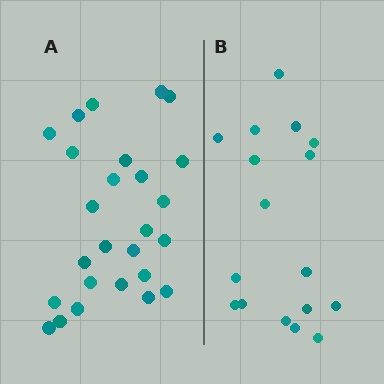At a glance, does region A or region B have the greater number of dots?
Region A (the left region) has more dots.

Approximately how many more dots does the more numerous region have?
Region A has roughly 8 or so more dots than region B.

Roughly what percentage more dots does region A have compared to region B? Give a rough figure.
About 55% more.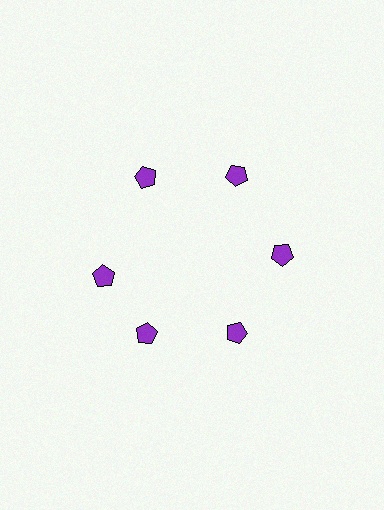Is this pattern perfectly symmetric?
No. The 6 purple pentagons are arranged in a ring, but one element near the 9 o'clock position is rotated out of alignment along the ring, breaking the 6-fold rotational symmetry.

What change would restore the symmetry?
The symmetry would be restored by rotating it back into even spacing with its neighbors so that all 6 pentagons sit at equal angles and equal distance from the center.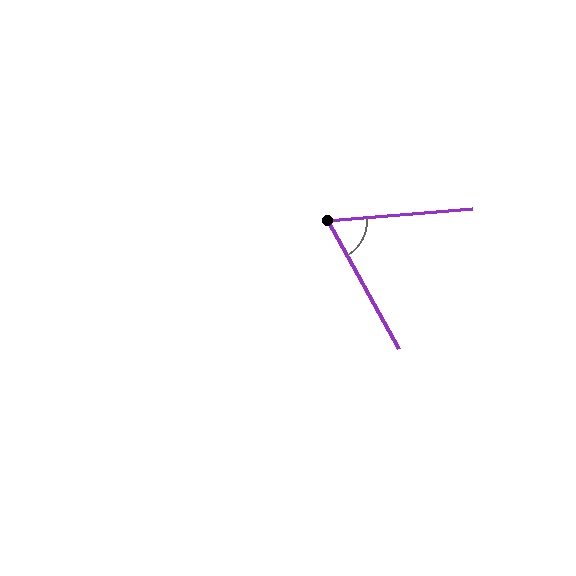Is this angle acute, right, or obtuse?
It is acute.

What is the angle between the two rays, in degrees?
Approximately 66 degrees.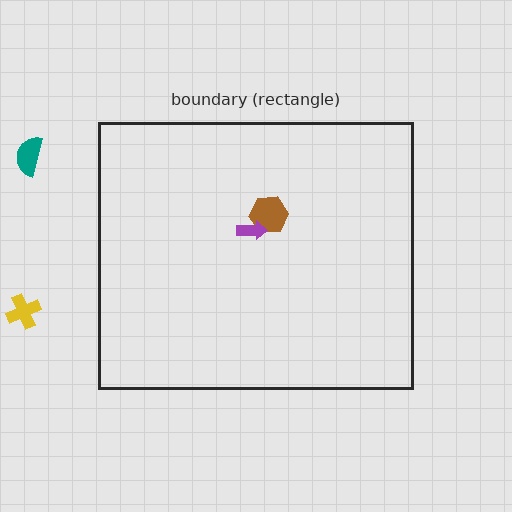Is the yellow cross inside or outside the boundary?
Outside.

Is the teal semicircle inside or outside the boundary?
Outside.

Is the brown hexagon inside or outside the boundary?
Inside.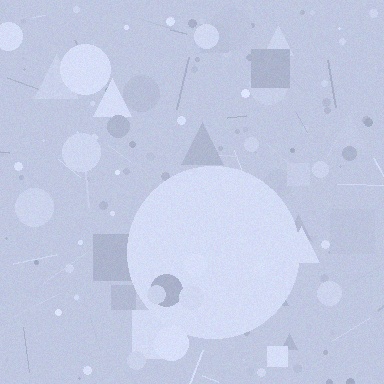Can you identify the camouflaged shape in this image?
The camouflaged shape is a circle.